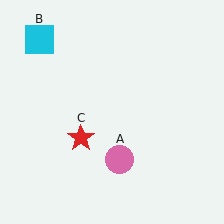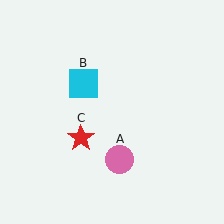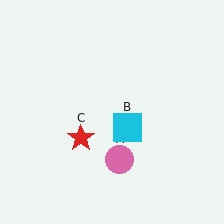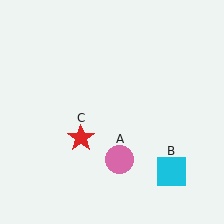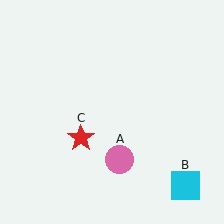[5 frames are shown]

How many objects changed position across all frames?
1 object changed position: cyan square (object B).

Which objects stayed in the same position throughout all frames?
Pink circle (object A) and red star (object C) remained stationary.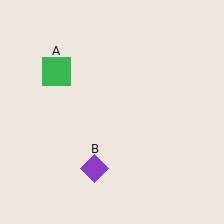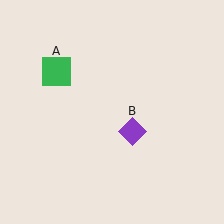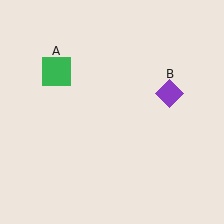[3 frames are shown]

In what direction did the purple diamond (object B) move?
The purple diamond (object B) moved up and to the right.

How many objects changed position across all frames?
1 object changed position: purple diamond (object B).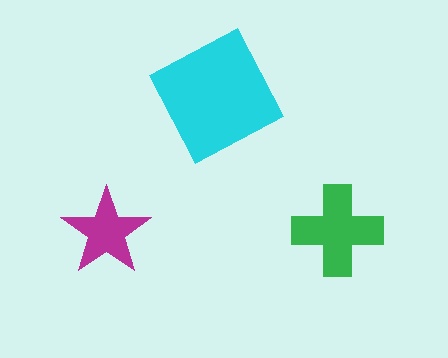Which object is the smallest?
The magenta star.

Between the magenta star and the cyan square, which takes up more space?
The cyan square.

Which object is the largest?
The cyan square.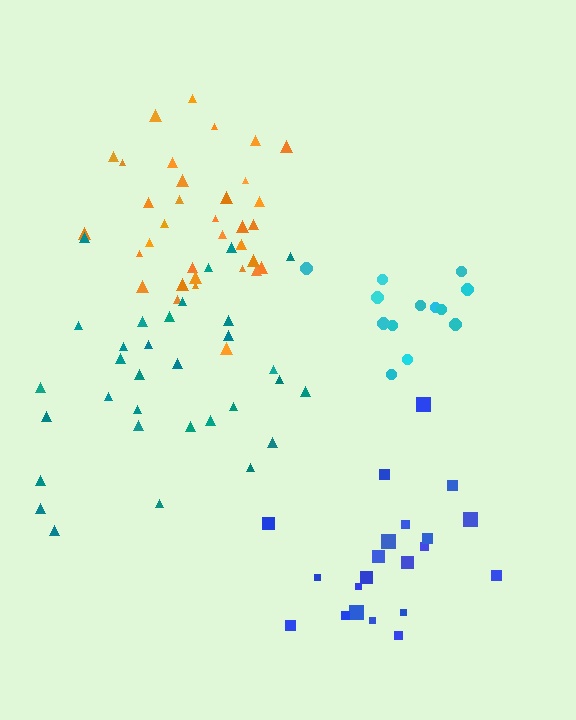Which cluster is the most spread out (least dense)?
Blue.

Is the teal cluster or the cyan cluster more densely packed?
Cyan.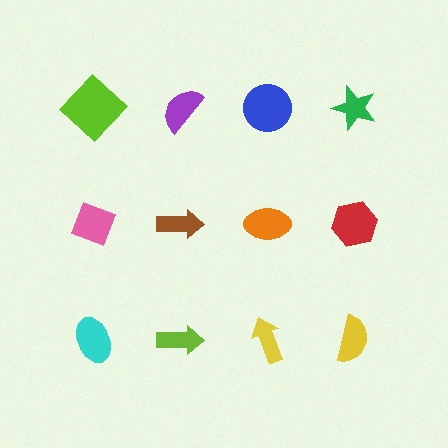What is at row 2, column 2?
A brown arrow.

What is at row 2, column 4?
A red hexagon.